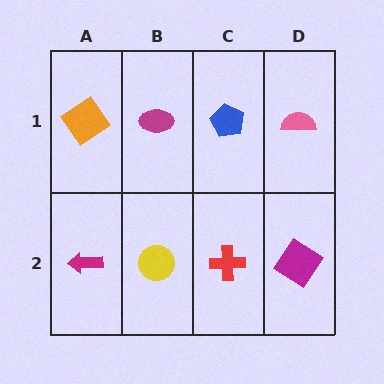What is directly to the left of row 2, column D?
A red cross.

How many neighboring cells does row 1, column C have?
3.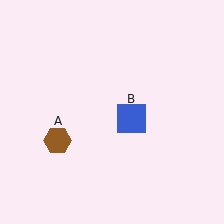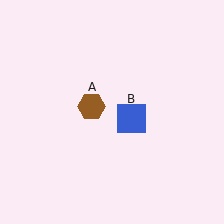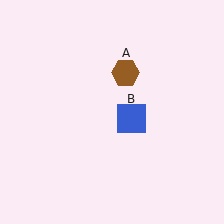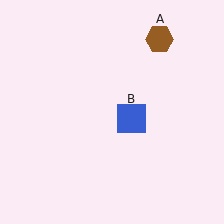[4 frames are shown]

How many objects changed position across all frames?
1 object changed position: brown hexagon (object A).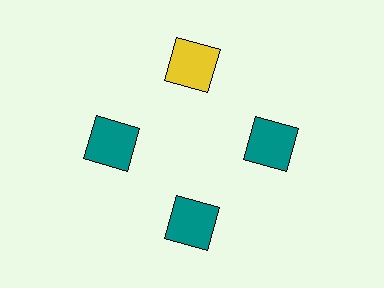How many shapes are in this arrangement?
There are 4 shapes arranged in a ring pattern.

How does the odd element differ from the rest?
It has a different color: yellow instead of teal.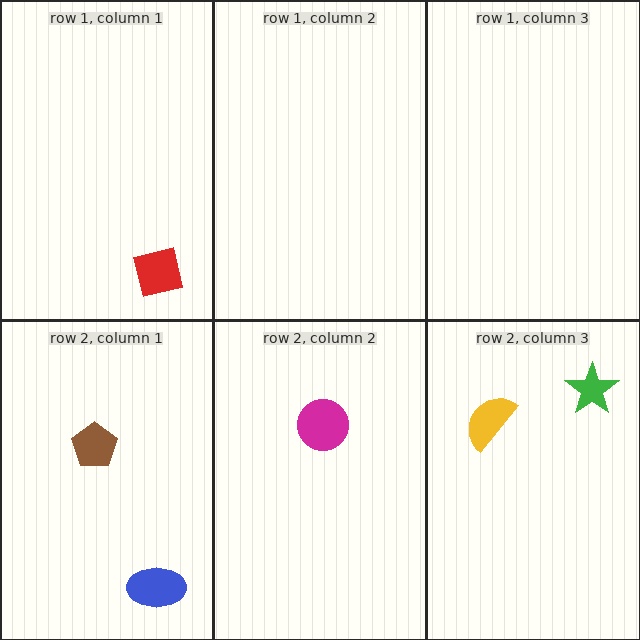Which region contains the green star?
The row 2, column 3 region.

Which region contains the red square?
The row 1, column 1 region.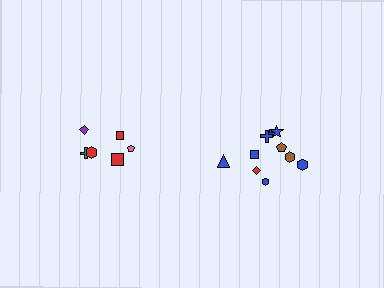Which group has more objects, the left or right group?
The right group.